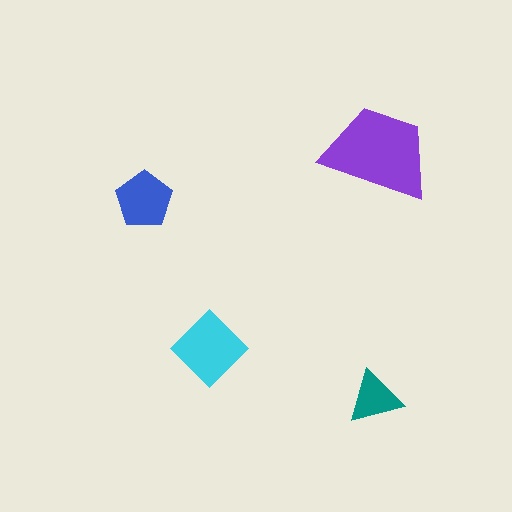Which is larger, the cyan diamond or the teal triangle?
The cyan diamond.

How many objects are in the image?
There are 4 objects in the image.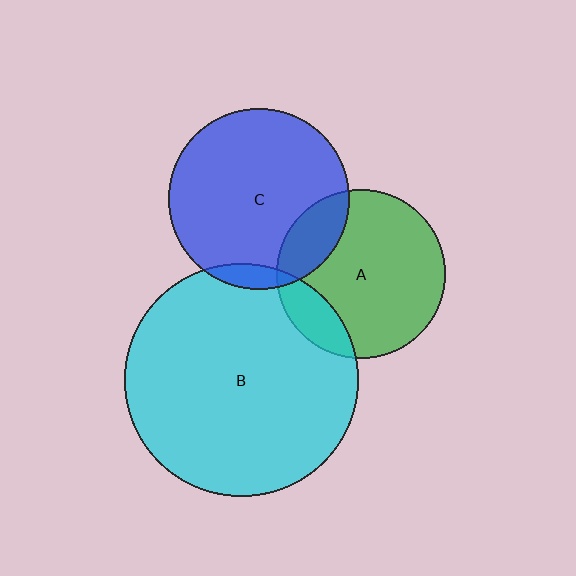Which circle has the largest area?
Circle B (cyan).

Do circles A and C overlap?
Yes.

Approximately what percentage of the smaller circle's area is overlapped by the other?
Approximately 20%.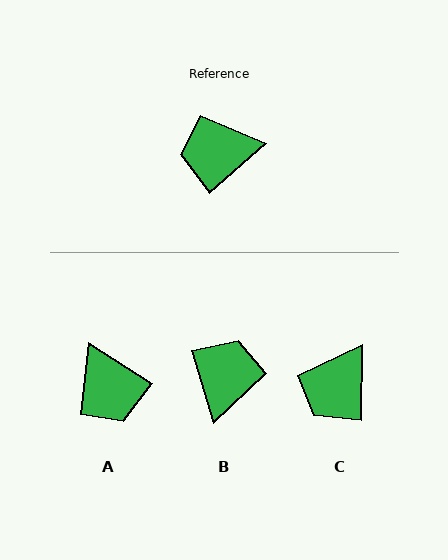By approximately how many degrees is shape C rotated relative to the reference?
Approximately 49 degrees counter-clockwise.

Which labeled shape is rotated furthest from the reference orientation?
B, about 114 degrees away.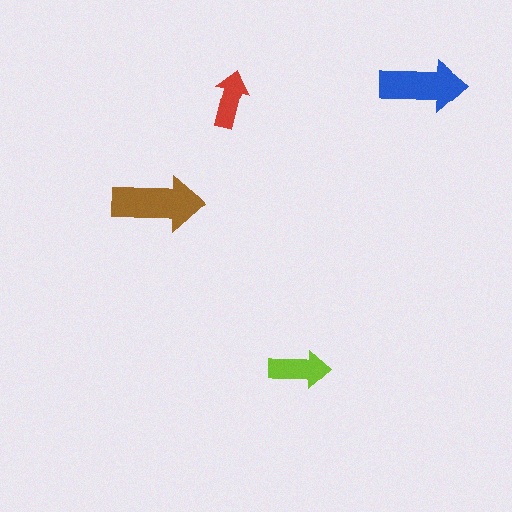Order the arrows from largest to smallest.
the brown one, the blue one, the lime one, the red one.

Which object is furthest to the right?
The blue arrow is rightmost.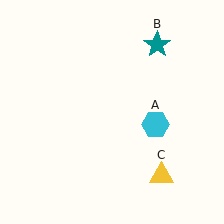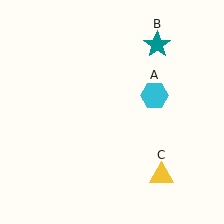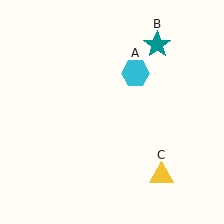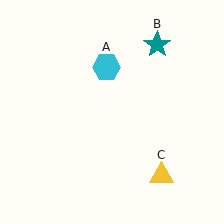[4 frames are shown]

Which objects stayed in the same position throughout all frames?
Teal star (object B) and yellow triangle (object C) remained stationary.